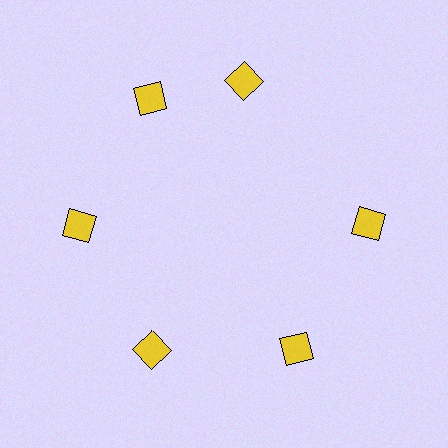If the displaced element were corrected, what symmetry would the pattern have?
It would have 6-fold rotational symmetry — the pattern would map onto itself every 60 degrees.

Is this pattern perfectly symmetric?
No. The 6 yellow diamonds are arranged in a ring, but one element near the 1 o'clock position is rotated out of alignment along the ring, breaking the 6-fold rotational symmetry.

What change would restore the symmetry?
The symmetry would be restored by rotating it back into even spacing with its neighbors so that all 6 diamonds sit at equal angles and equal distance from the center.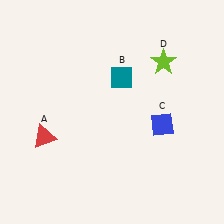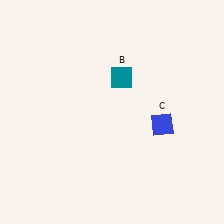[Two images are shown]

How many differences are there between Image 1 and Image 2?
There are 2 differences between the two images.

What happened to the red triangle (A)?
The red triangle (A) was removed in Image 2. It was in the bottom-left area of Image 1.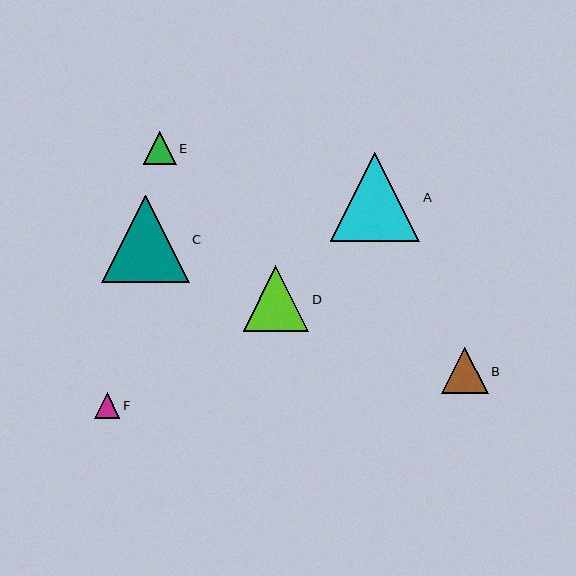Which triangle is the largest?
Triangle A is the largest with a size of approximately 90 pixels.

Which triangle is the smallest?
Triangle F is the smallest with a size of approximately 26 pixels.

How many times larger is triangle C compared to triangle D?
Triangle C is approximately 1.3 times the size of triangle D.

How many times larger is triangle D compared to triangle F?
Triangle D is approximately 2.6 times the size of triangle F.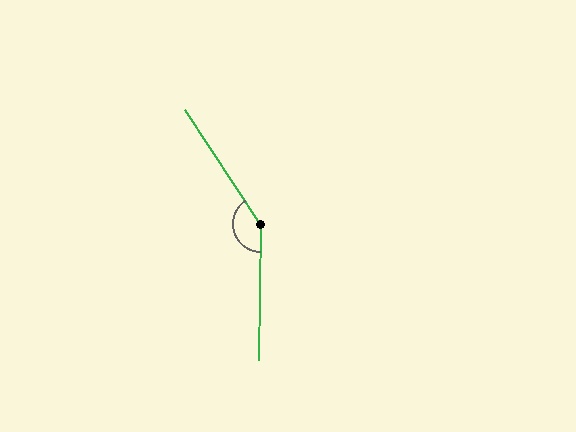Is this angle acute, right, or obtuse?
It is obtuse.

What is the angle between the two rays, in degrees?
Approximately 146 degrees.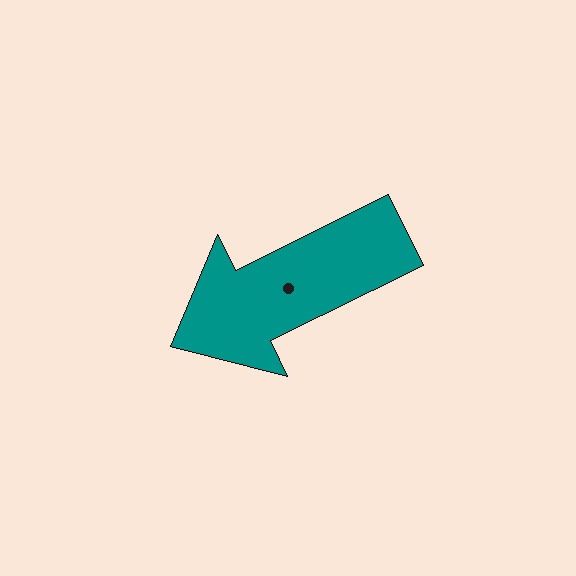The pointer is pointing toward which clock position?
Roughly 8 o'clock.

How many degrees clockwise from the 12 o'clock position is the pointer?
Approximately 244 degrees.